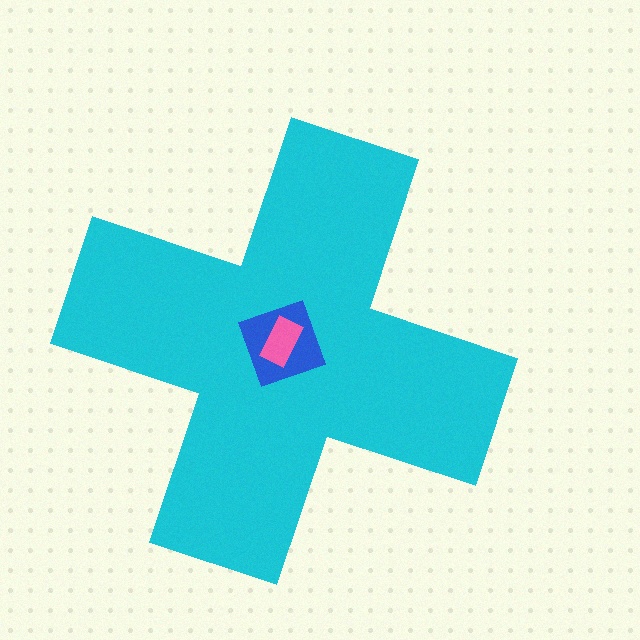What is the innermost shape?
The pink rectangle.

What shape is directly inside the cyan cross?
The blue square.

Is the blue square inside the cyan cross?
Yes.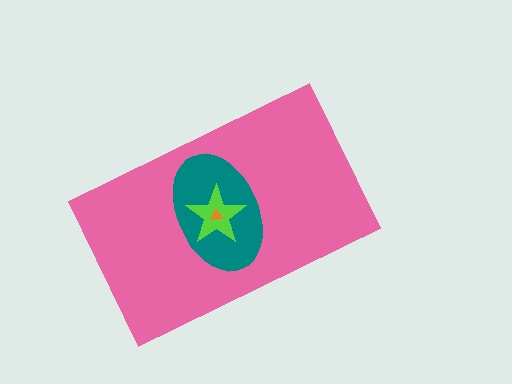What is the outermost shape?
The pink rectangle.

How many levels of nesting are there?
4.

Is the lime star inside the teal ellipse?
Yes.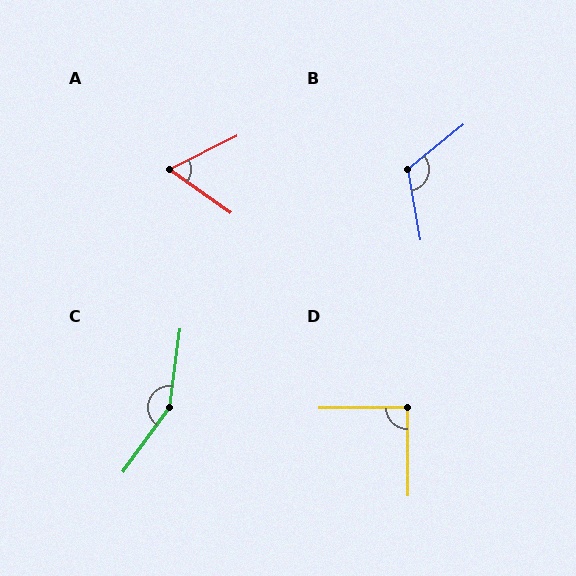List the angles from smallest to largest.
A (61°), D (90°), B (119°), C (152°).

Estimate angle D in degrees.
Approximately 90 degrees.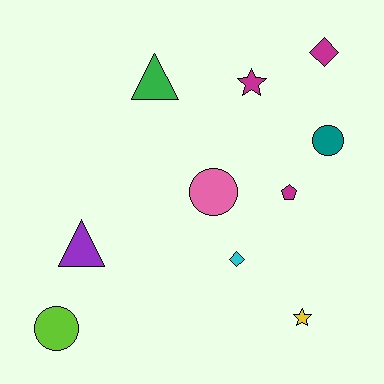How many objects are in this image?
There are 10 objects.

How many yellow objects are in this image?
There is 1 yellow object.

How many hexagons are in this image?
There are no hexagons.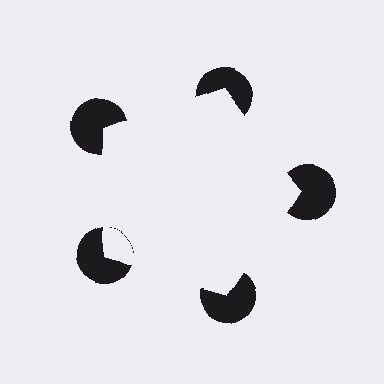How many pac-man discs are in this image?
There are 5 — one at each vertex of the illusory pentagon.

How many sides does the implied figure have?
5 sides.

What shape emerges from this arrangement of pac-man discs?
An illusory pentagon — its edges are inferred from the aligned wedge cuts in the pac-man discs, not physically drawn.